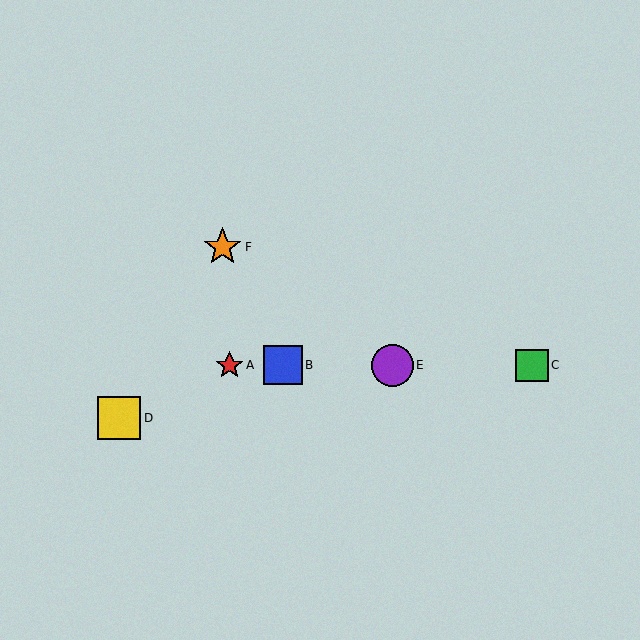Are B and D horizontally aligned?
No, B is at y≈365 and D is at y≈418.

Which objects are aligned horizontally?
Objects A, B, C, E are aligned horizontally.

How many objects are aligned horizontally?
4 objects (A, B, C, E) are aligned horizontally.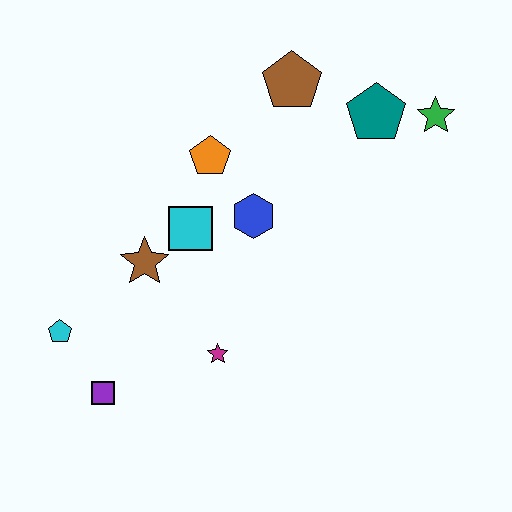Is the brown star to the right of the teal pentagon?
No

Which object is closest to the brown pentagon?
The teal pentagon is closest to the brown pentagon.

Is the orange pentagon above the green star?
No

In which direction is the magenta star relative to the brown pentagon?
The magenta star is below the brown pentagon.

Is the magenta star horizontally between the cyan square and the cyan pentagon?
No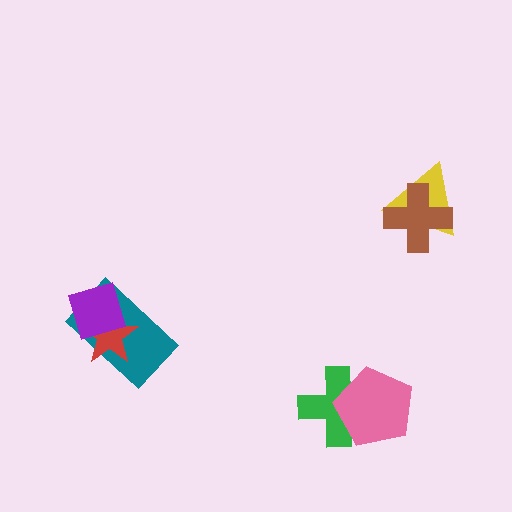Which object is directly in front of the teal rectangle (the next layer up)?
The red star is directly in front of the teal rectangle.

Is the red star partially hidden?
Yes, it is partially covered by another shape.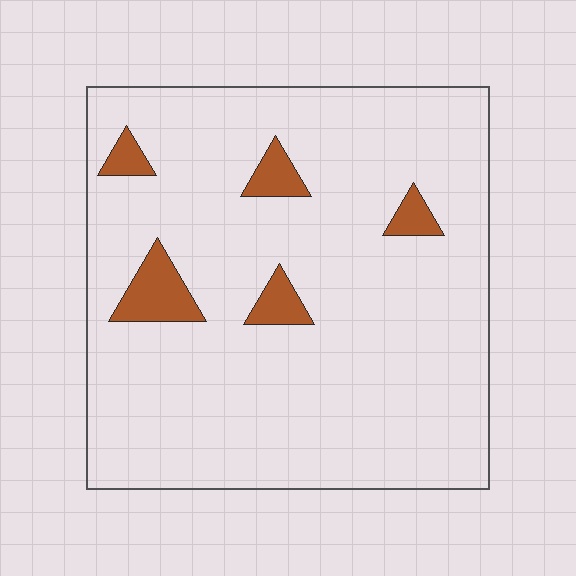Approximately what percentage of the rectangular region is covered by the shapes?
Approximately 5%.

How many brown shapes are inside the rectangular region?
5.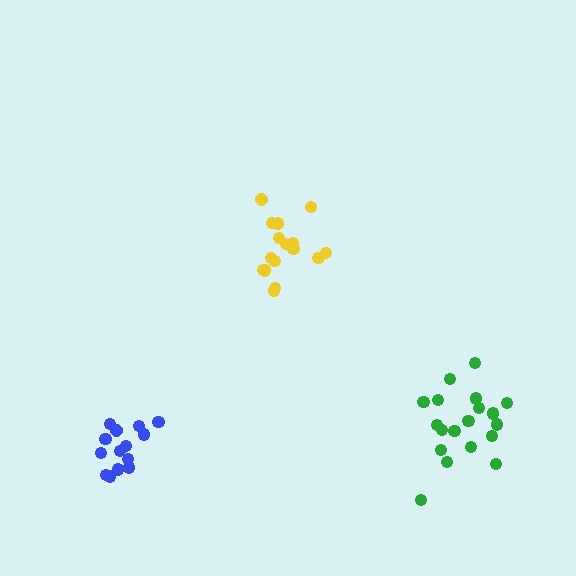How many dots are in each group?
Group 1: 17 dots, Group 2: 14 dots, Group 3: 19 dots (50 total).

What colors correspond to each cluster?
The clusters are colored: yellow, blue, green.